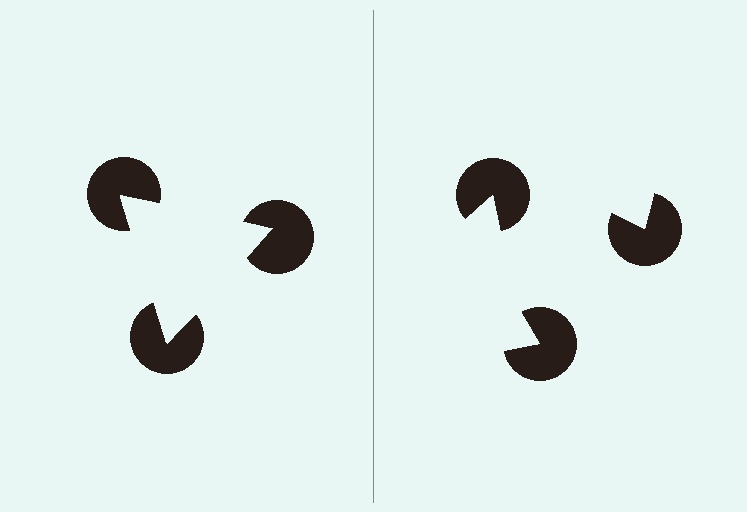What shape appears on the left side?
An illusory triangle.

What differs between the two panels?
The pac-man discs are positioned identically on both sides; only the wedge orientations differ. On the left they align to a triangle; on the right they are misaligned.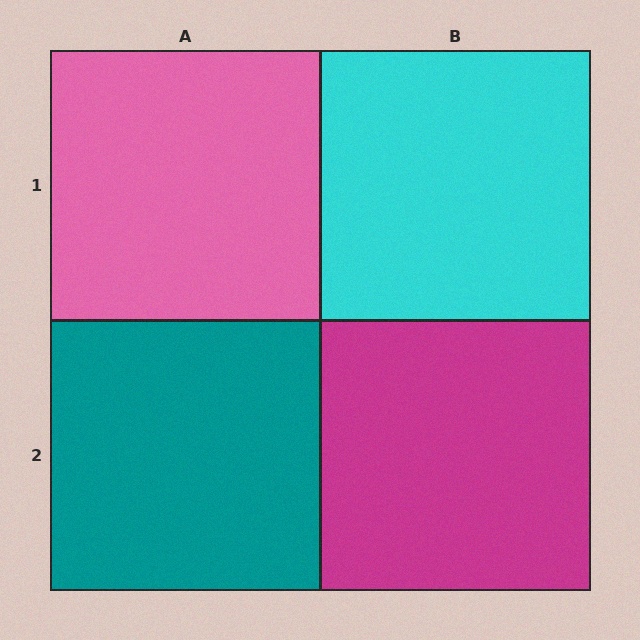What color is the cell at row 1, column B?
Cyan.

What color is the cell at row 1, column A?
Pink.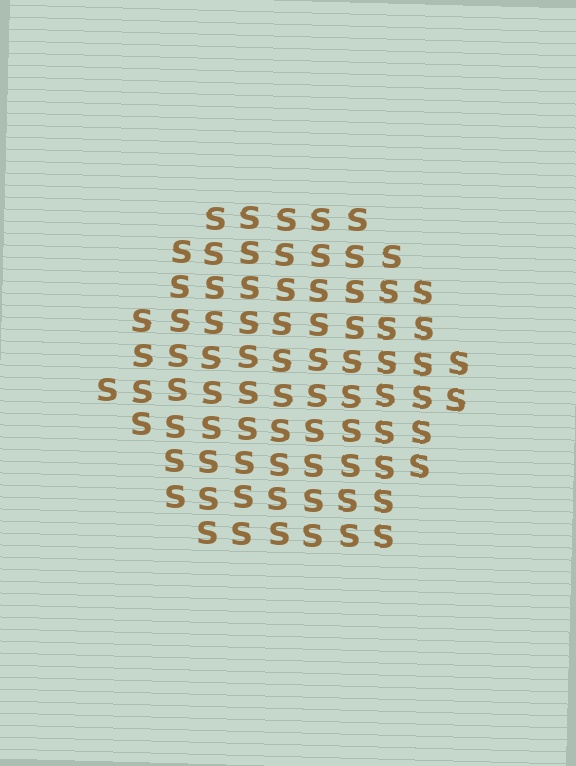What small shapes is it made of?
It is made of small letter S's.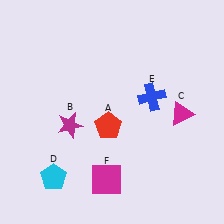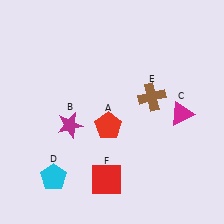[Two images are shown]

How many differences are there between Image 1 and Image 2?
There are 2 differences between the two images.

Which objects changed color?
E changed from blue to brown. F changed from magenta to red.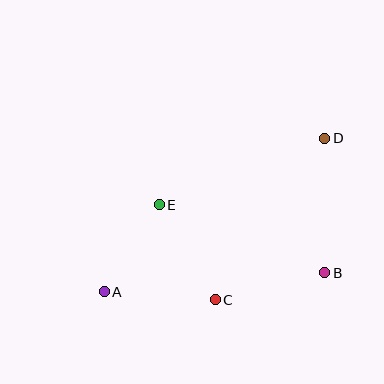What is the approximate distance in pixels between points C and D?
The distance between C and D is approximately 195 pixels.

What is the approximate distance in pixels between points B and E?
The distance between B and E is approximately 179 pixels.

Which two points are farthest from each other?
Points A and D are farthest from each other.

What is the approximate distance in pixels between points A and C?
The distance between A and C is approximately 111 pixels.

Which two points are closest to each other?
Points A and E are closest to each other.